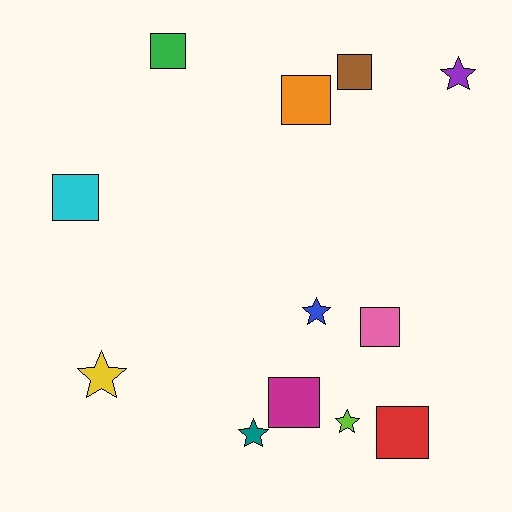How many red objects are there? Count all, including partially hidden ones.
There is 1 red object.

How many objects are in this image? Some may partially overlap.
There are 12 objects.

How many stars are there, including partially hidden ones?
There are 5 stars.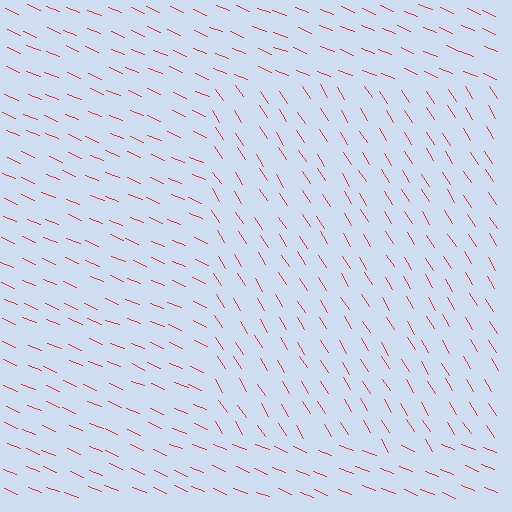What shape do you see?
I see a rectangle.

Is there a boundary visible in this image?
Yes, there is a texture boundary formed by a change in line orientation.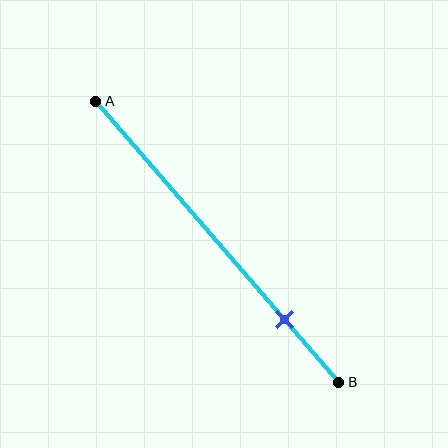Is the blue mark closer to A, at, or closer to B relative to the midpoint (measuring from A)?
The blue mark is closer to point B than the midpoint of segment AB.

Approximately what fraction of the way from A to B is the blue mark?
The blue mark is approximately 80% of the way from A to B.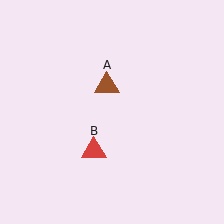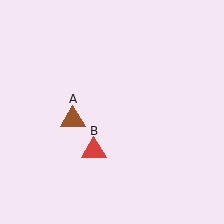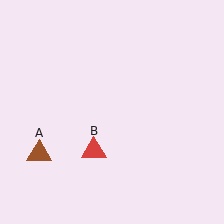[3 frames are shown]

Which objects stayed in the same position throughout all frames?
Red triangle (object B) remained stationary.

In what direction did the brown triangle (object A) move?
The brown triangle (object A) moved down and to the left.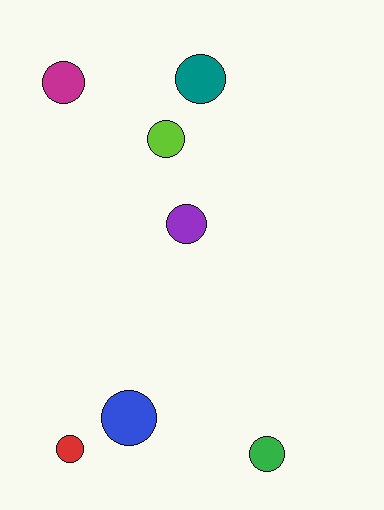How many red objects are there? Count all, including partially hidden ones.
There is 1 red object.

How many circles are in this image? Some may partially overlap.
There are 7 circles.